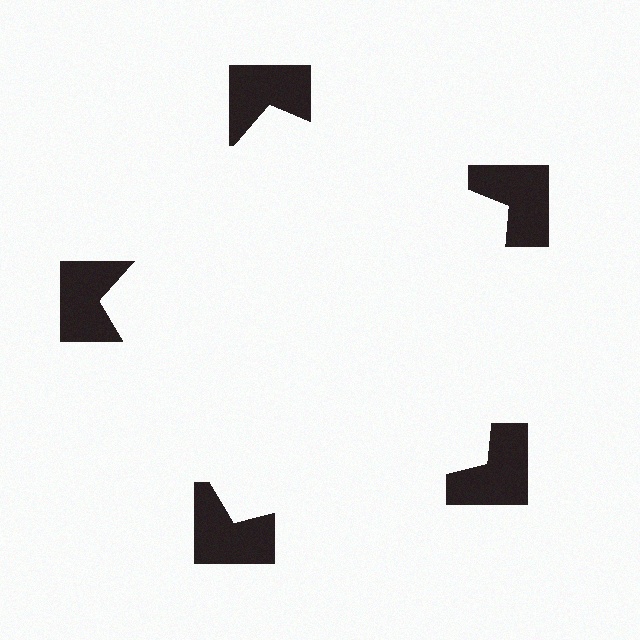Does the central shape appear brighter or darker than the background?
It typically appears slightly brighter than the background, even though no actual brightness change is drawn.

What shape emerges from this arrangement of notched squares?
An illusory pentagon — its edges are inferred from the aligned wedge cuts in the notched squares, not physically drawn.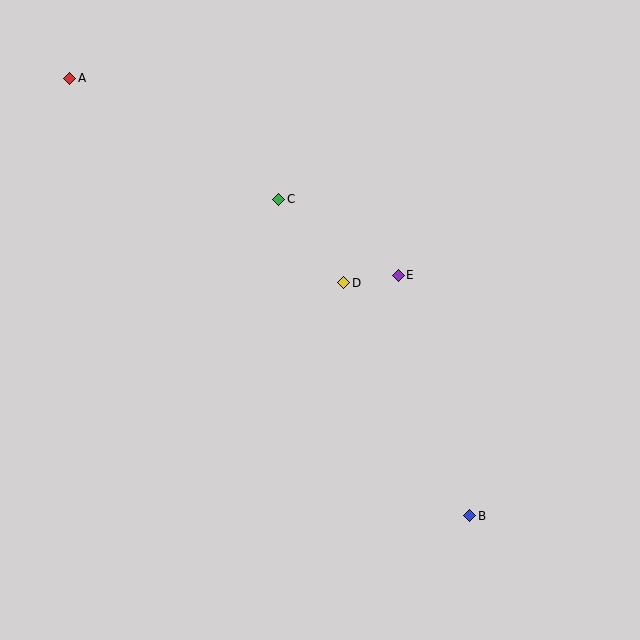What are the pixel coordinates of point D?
Point D is at (344, 283).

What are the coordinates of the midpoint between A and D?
The midpoint between A and D is at (207, 181).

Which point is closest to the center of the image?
Point D at (344, 283) is closest to the center.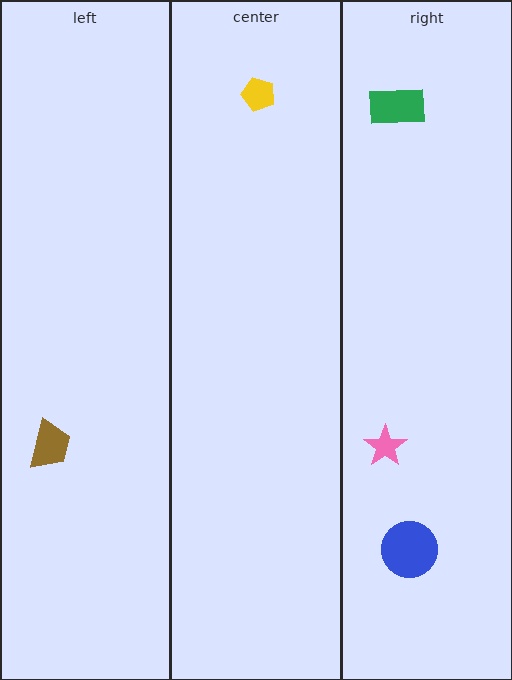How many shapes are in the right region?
3.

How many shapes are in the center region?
1.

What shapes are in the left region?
The brown trapezoid.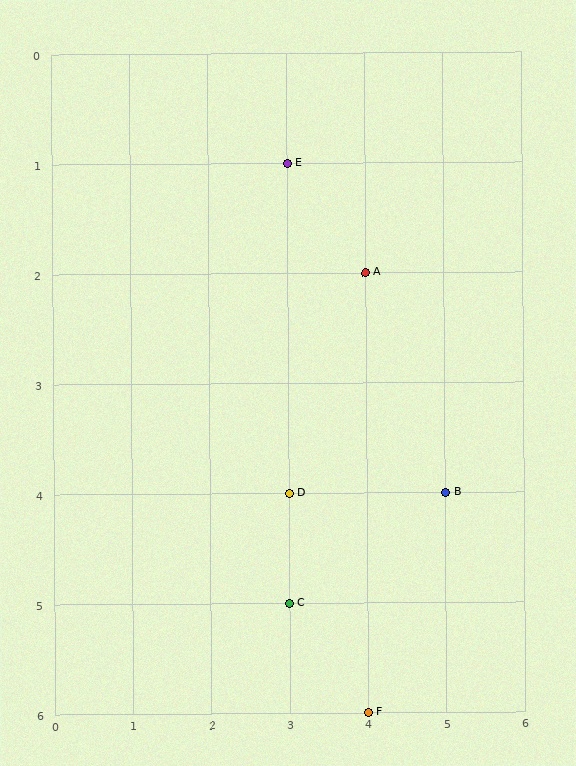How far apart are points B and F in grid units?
Points B and F are 1 column and 2 rows apart (about 2.2 grid units diagonally).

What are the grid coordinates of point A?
Point A is at grid coordinates (4, 2).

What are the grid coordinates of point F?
Point F is at grid coordinates (4, 6).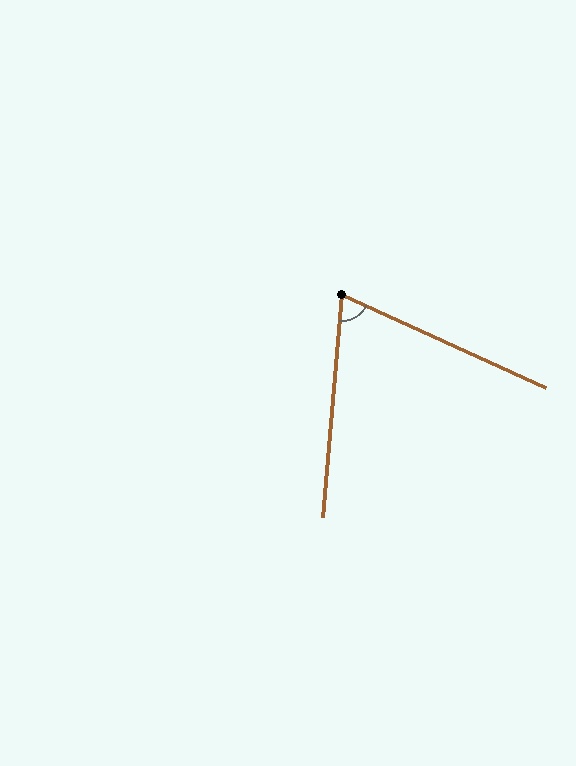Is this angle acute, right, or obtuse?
It is acute.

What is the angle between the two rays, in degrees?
Approximately 70 degrees.